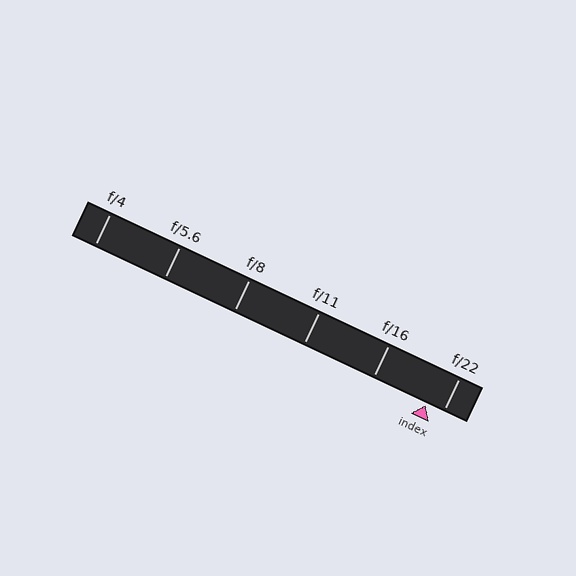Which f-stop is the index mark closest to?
The index mark is closest to f/22.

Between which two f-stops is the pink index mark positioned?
The index mark is between f/16 and f/22.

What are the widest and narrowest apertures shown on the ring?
The widest aperture shown is f/4 and the narrowest is f/22.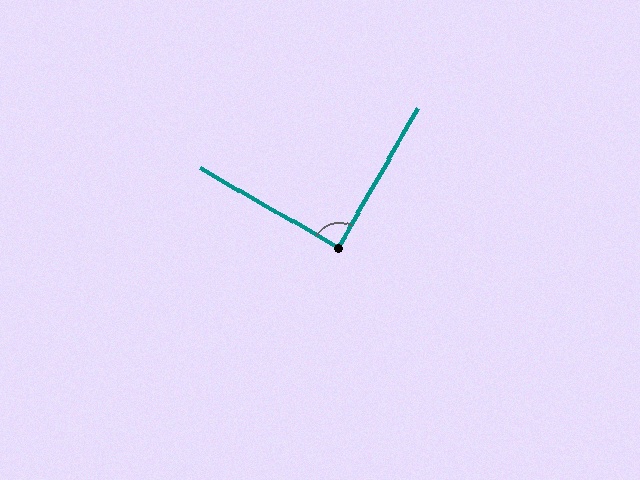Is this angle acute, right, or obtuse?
It is approximately a right angle.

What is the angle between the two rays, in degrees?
Approximately 89 degrees.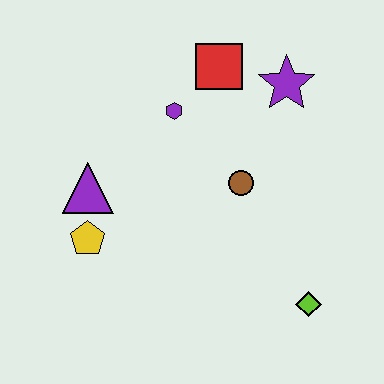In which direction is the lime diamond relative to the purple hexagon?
The lime diamond is below the purple hexagon.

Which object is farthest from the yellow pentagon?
The purple star is farthest from the yellow pentagon.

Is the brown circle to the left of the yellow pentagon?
No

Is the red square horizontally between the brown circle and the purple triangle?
Yes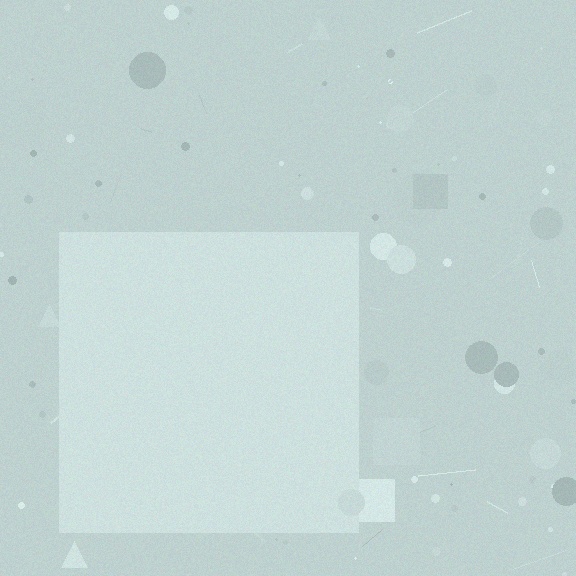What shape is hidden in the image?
A square is hidden in the image.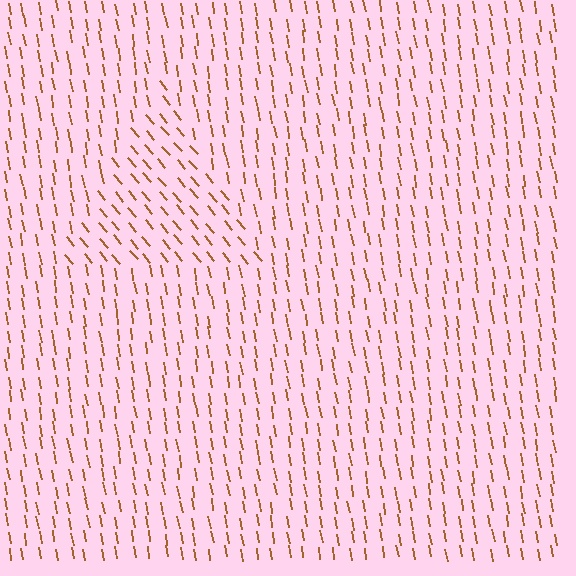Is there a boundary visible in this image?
Yes, there is a texture boundary formed by a change in line orientation.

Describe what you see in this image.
The image is filled with small brown line segments. A triangle region in the image has lines oriented differently from the surrounding lines, creating a visible texture boundary.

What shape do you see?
I see a triangle.